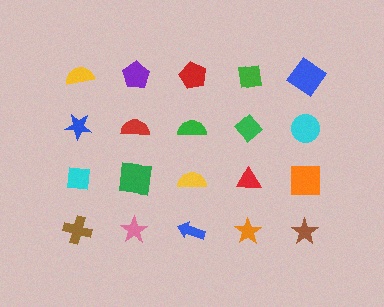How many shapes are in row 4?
5 shapes.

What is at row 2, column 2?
A red semicircle.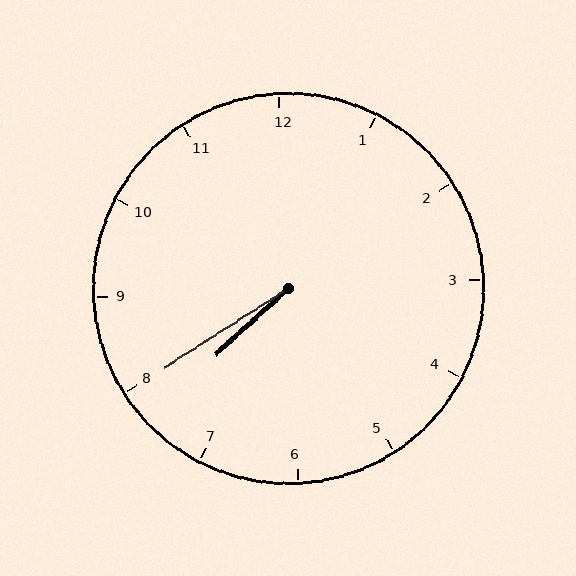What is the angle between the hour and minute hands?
Approximately 10 degrees.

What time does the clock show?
7:40.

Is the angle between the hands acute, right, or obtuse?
It is acute.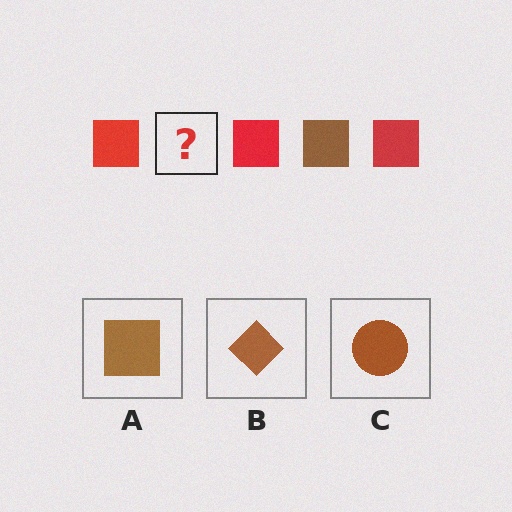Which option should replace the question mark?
Option A.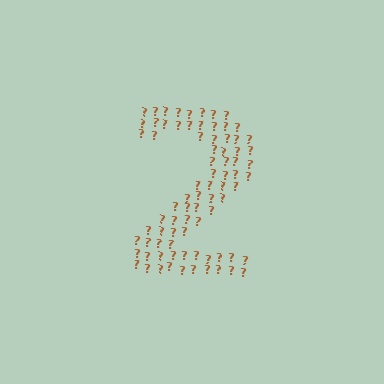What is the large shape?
The large shape is the digit 2.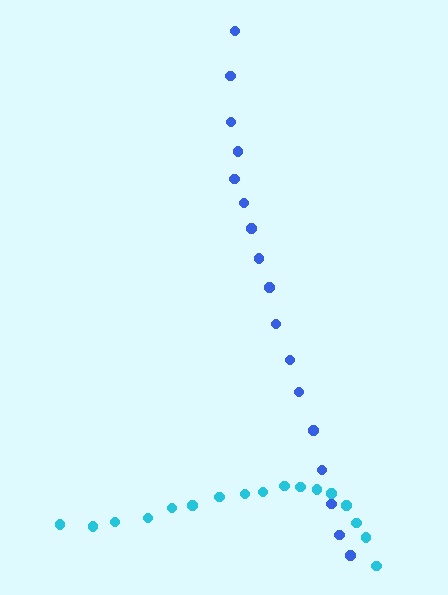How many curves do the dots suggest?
There are 2 distinct paths.